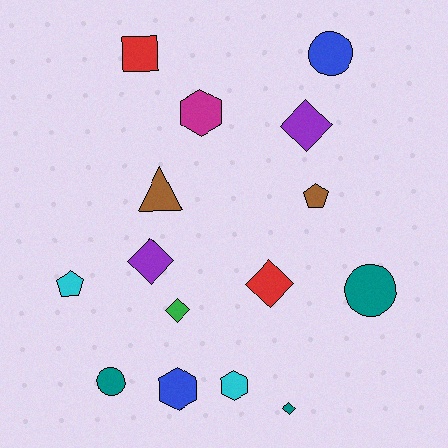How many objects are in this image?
There are 15 objects.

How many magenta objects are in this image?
There is 1 magenta object.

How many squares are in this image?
There is 1 square.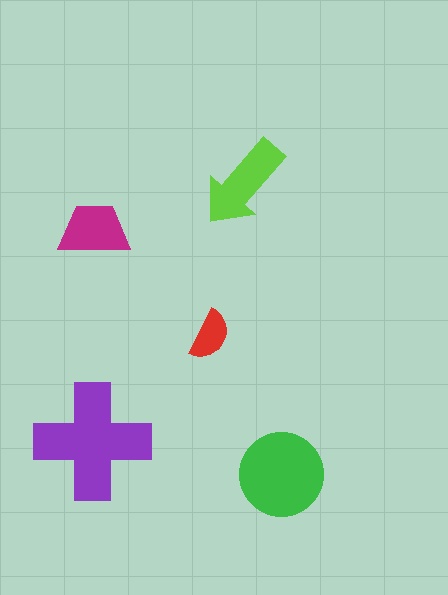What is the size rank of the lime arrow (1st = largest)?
3rd.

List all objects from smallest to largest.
The red semicircle, the magenta trapezoid, the lime arrow, the green circle, the purple cross.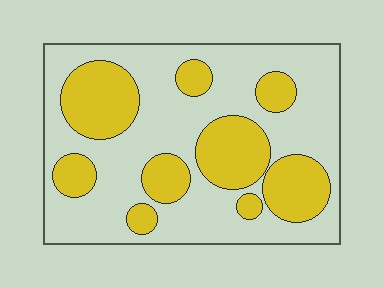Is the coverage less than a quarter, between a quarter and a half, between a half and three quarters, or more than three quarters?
Between a quarter and a half.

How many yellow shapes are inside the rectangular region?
9.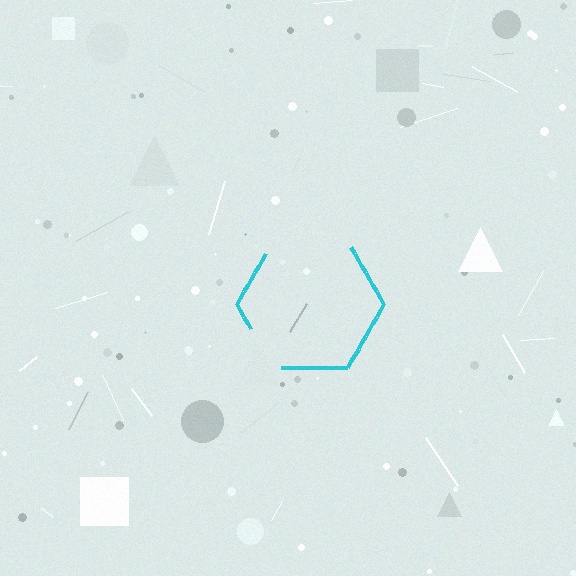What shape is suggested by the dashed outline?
The dashed outline suggests a hexagon.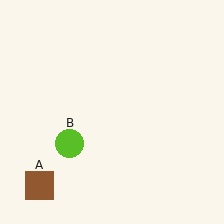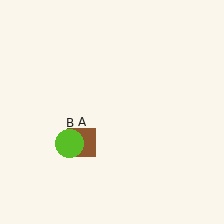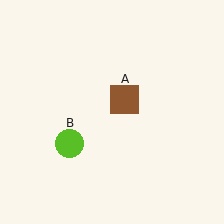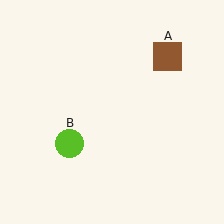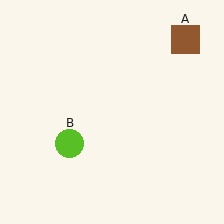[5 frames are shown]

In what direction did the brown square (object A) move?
The brown square (object A) moved up and to the right.